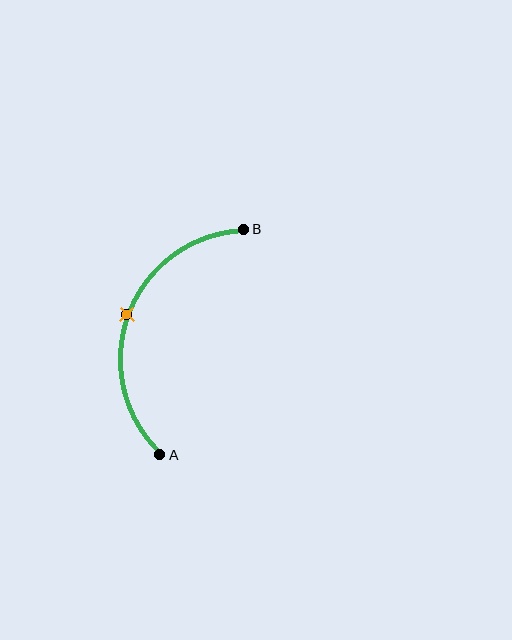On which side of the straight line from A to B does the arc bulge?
The arc bulges to the left of the straight line connecting A and B.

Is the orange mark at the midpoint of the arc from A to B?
Yes. The orange mark lies on the arc at equal arc-length from both A and B — it is the arc midpoint.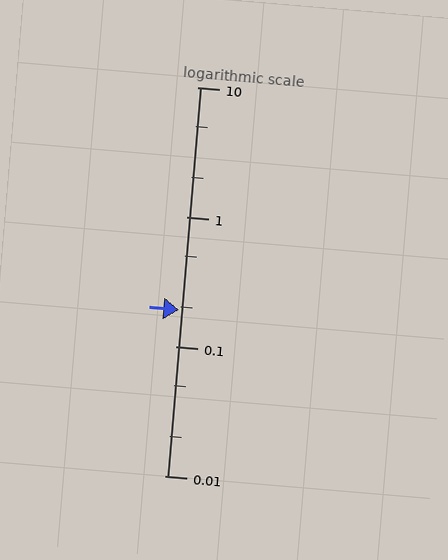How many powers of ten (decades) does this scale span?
The scale spans 3 decades, from 0.01 to 10.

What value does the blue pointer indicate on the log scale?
The pointer indicates approximately 0.19.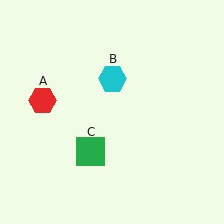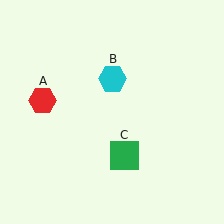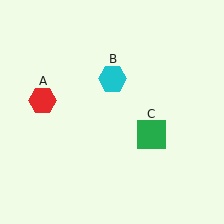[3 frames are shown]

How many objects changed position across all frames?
1 object changed position: green square (object C).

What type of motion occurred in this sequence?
The green square (object C) rotated counterclockwise around the center of the scene.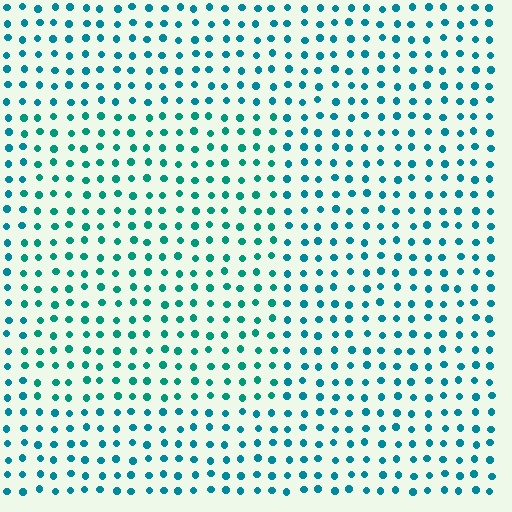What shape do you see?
I see a rectangle.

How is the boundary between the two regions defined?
The boundary is defined purely by a slight shift in hue (about 19 degrees). Spacing, size, and orientation are identical on both sides.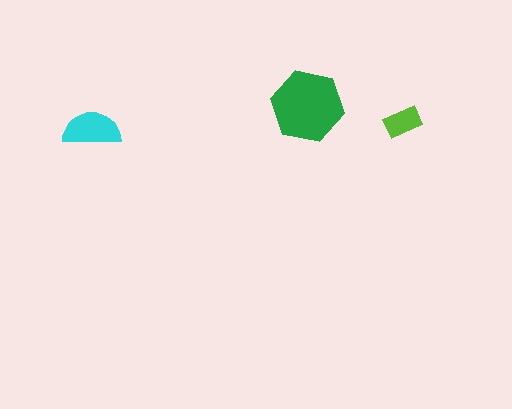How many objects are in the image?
There are 3 objects in the image.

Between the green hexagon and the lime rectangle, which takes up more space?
The green hexagon.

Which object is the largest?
The green hexagon.